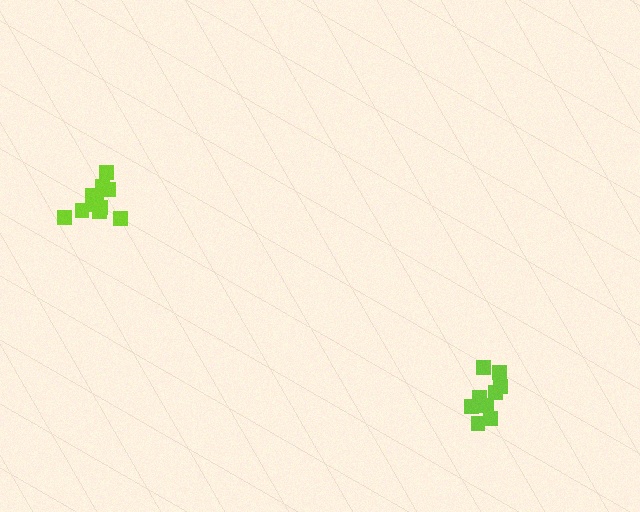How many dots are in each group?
Group 1: 11 dots, Group 2: 9 dots (20 total).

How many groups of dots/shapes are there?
There are 2 groups.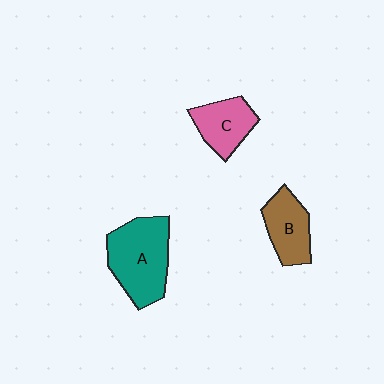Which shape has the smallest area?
Shape C (pink).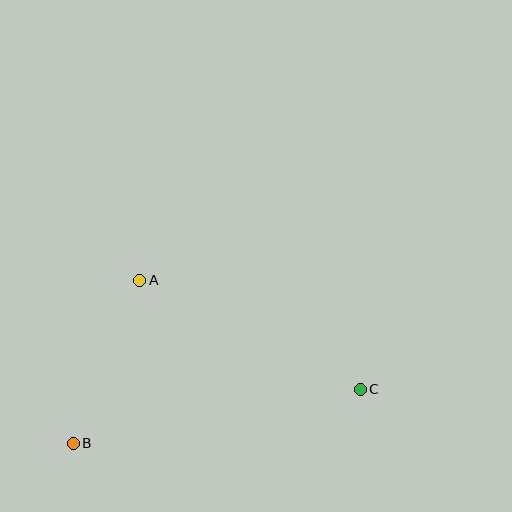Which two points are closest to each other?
Points A and B are closest to each other.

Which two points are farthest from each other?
Points B and C are farthest from each other.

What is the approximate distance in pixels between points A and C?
The distance between A and C is approximately 246 pixels.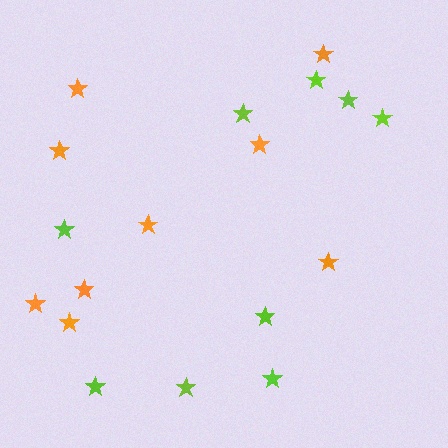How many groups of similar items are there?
There are 2 groups: one group of orange stars (9) and one group of lime stars (9).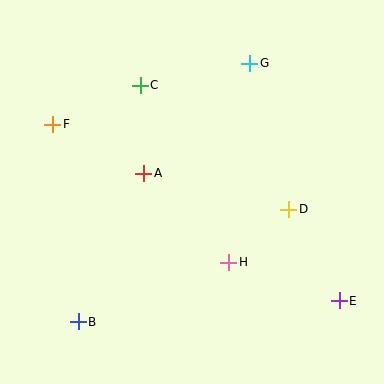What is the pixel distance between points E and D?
The distance between E and D is 105 pixels.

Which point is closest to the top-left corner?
Point F is closest to the top-left corner.